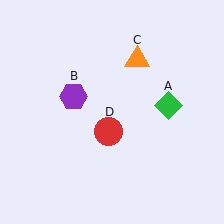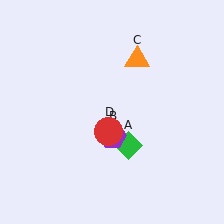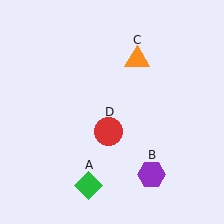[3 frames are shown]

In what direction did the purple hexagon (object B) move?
The purple hexagon (object B) moved down and to the right.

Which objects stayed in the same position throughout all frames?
Orange triangle (object C) and red circle (object D) remained stationary.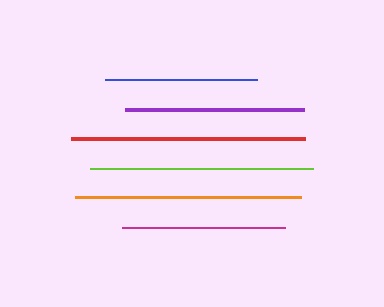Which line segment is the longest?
The red line is the longest at approximately 234 pixels.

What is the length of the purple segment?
The purple segment is approximately 178 pixels long.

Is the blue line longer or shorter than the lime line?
The lime line is longer than the blue line.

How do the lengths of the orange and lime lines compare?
The orange and lime lines are approximately the same length.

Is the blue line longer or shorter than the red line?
The red line is longer than the blue line.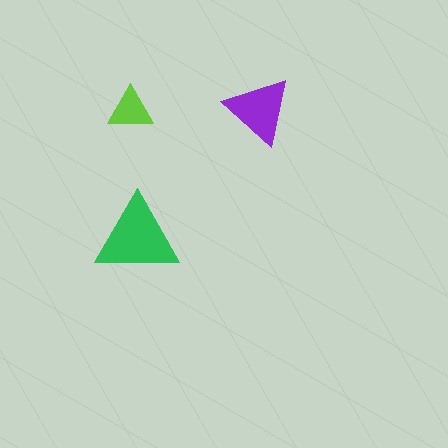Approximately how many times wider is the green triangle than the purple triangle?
About 1.5 times wider.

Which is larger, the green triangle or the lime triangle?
The green one.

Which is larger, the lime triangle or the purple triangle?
The purple one.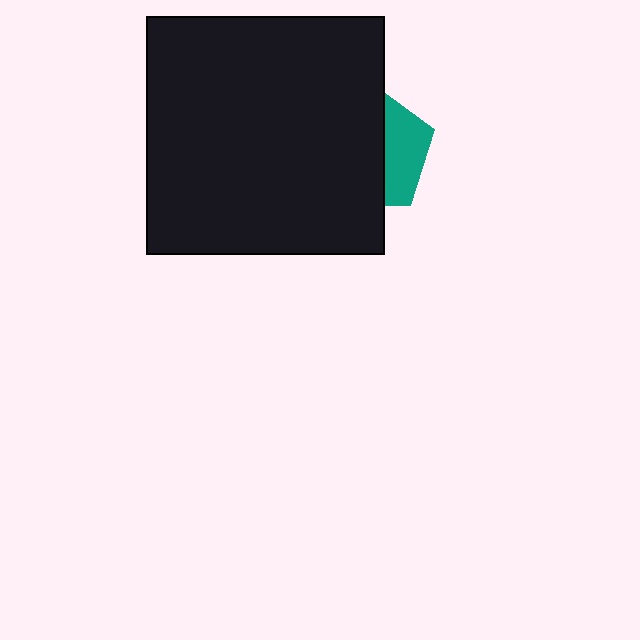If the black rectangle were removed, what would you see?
You would see the complete teal pentagon.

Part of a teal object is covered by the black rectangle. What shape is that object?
It is a pentagon.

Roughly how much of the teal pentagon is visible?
A small part of it is visible (roughly 34%).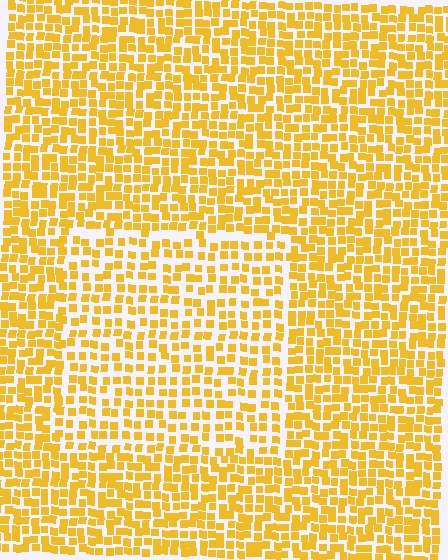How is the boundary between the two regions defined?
The boundary is defined by a change in element density (approximately 1.5x ratio). All elements are the same color, size, and shape.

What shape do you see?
I see a rectangle.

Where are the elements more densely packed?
The elements are more densely packed outside the rectangle boundary.